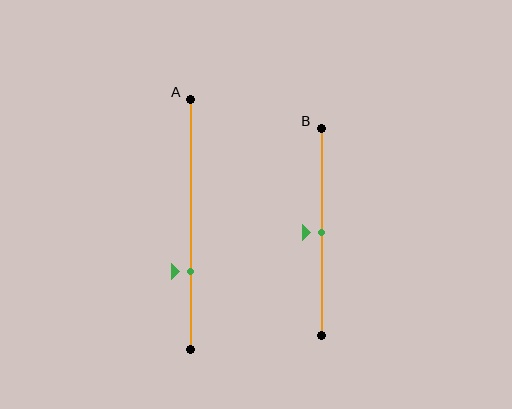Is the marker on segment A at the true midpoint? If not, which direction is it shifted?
No, the marker on segment A is shifted downward by about 19% of the segment length.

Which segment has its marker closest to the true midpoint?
Segment B has its marker closest to the true midpoint.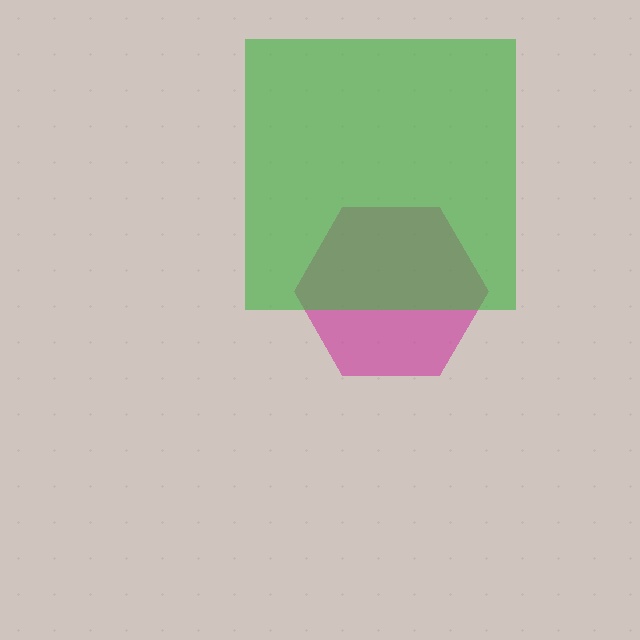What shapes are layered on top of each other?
The layered shapes are: a magenta hexagon, a green square.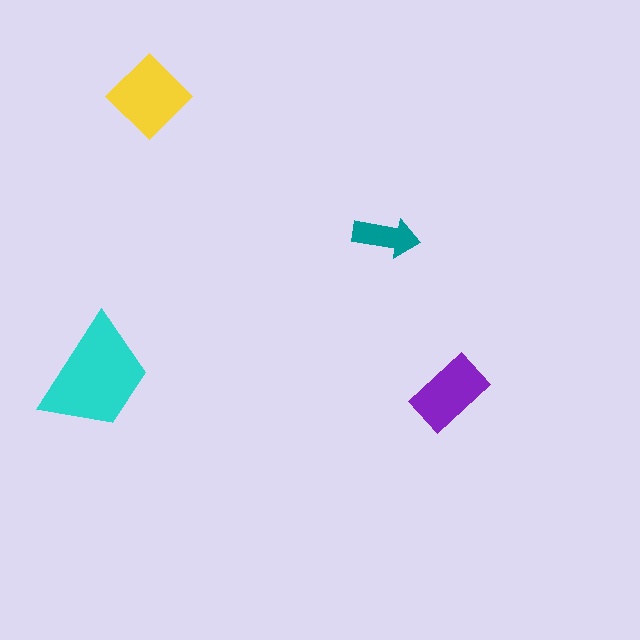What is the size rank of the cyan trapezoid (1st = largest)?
1st.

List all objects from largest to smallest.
The cyan trapezoid, the yellow diamond, the purple rectangle, the teal arrow.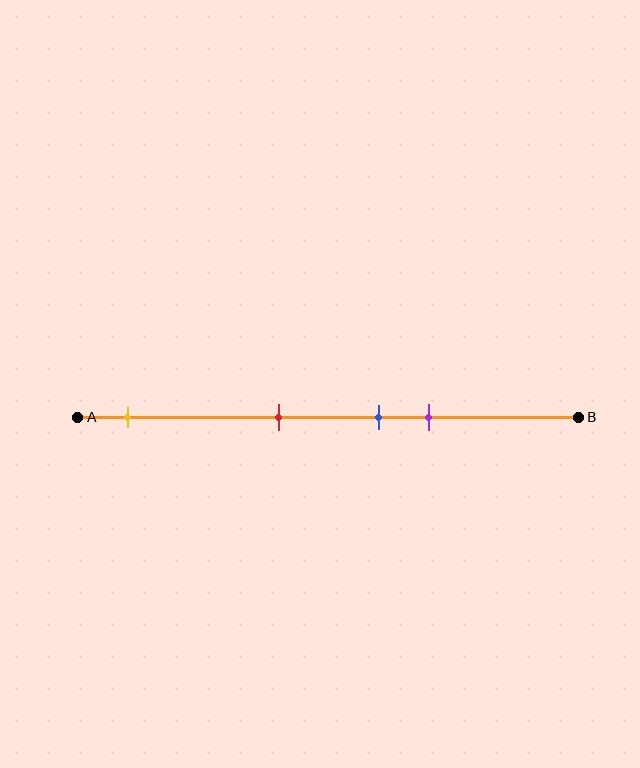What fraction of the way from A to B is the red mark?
The red mark is approximately 40% (0.4) of the way from A to B.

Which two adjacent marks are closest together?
The blue and purple marks are the closest adjacent pair.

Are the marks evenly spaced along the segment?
No, the marks are not evenly spaced.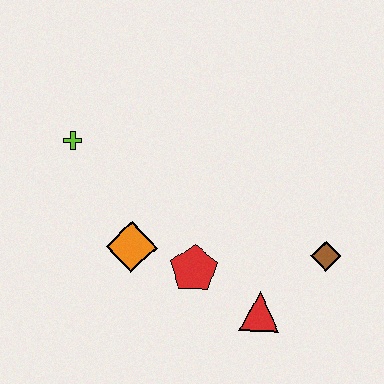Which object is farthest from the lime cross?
The brown diamond is farthest from the lime cross.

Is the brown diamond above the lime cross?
No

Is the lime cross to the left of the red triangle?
Yes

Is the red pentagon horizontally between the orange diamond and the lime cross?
No